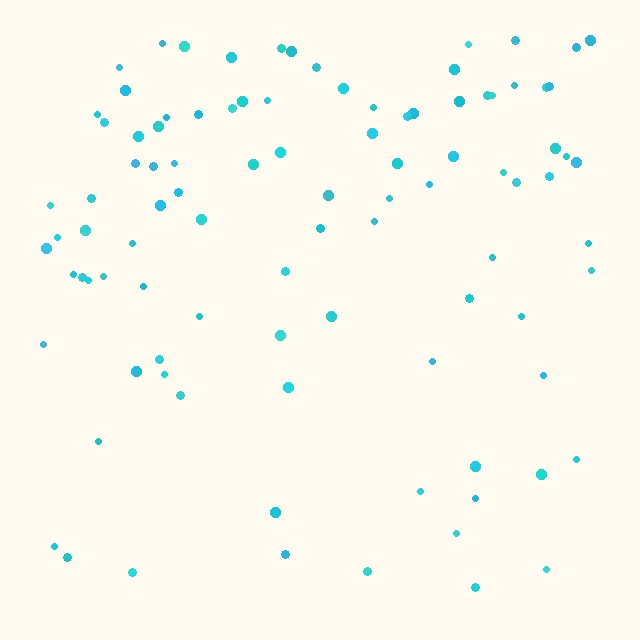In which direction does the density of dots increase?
From bottom to top, with the top side densest.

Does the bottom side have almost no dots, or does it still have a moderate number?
Still a moderate number, just noticeably fewer than the top.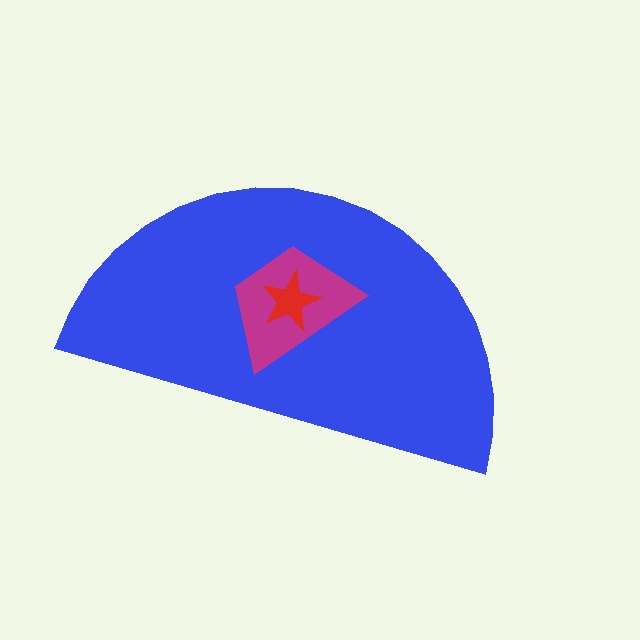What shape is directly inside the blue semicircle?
The magenta trapezoid.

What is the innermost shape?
The red star.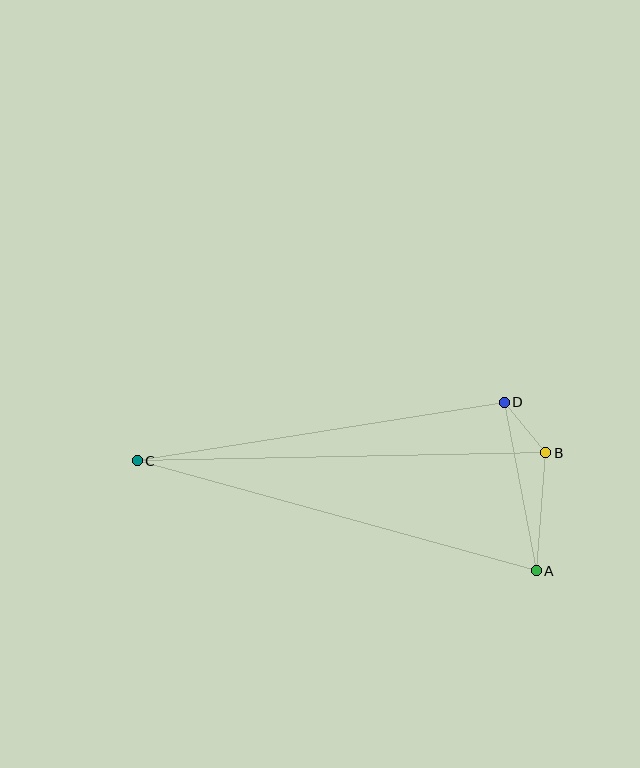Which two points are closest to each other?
Points B and D are closest to each other.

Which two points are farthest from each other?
Points A and C are farthest from each other.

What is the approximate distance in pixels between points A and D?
The distance between A and D is approximately 171 pixels.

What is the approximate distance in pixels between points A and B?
The distance between A and B is approximately 118 pixels.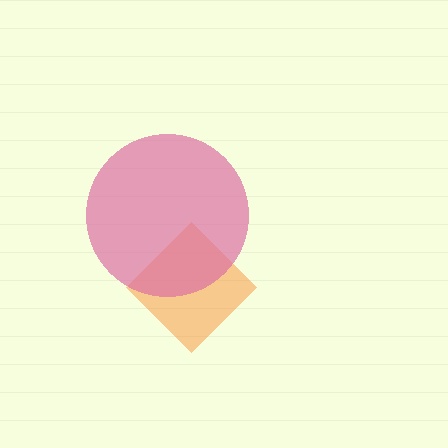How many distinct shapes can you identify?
There are 2 distinct shapes: an orange diamond, a pink circle.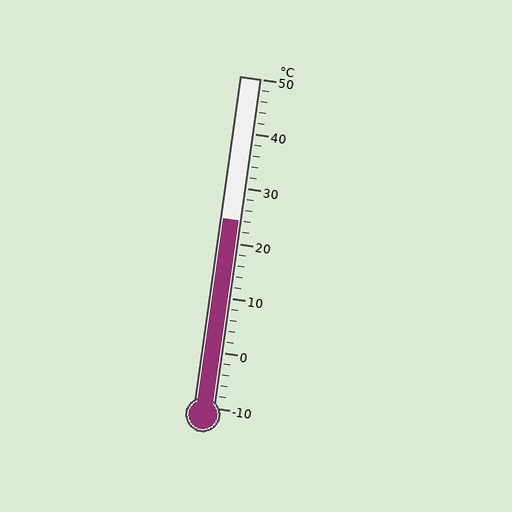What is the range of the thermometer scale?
The thermometer scale ranges from -10°C to 50°C.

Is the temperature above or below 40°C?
The temperature is below 40°C.